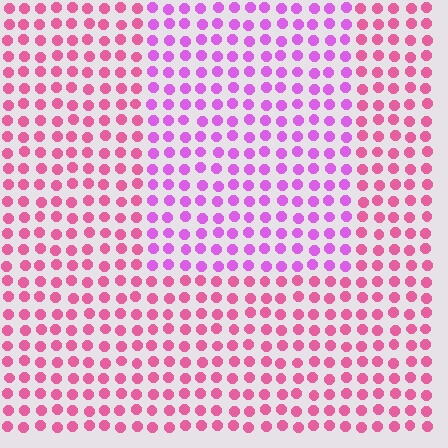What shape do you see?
I see a rectangle.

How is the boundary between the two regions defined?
The boundary is defined purely by a slight shift in hue (about 37 degrees). Spacing, size, and orientation are identical on both sides.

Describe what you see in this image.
The image is filled with small pink elements in a uniform arrangement. A rectangle-shaped region is visible where the elements are tinted to a slightly different hue, forming a subtle color boundary.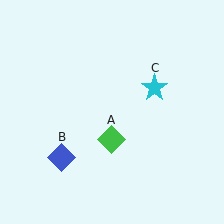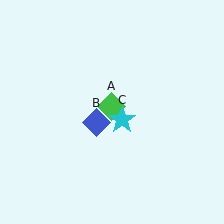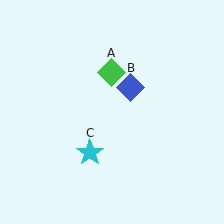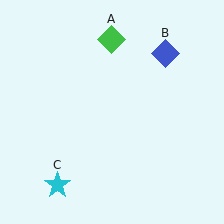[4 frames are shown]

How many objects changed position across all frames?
3 objects changed position: green diamond (object A), blue diamond (object B), cyan star (object C).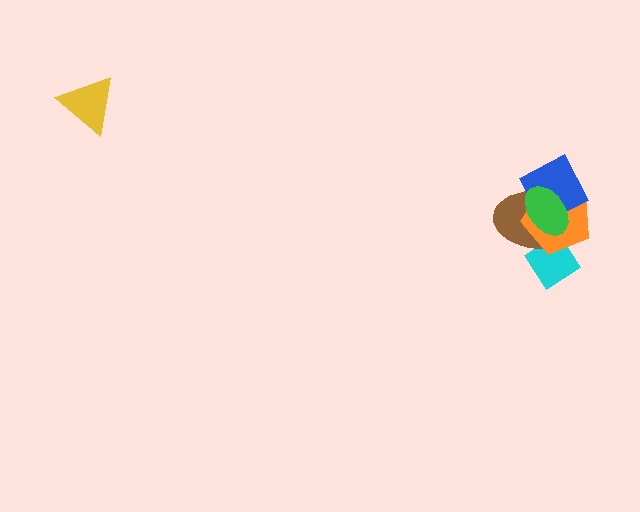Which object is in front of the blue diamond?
The green ellipse is in front of the blue diamond.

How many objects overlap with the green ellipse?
3 objects overlap with the green ellipse.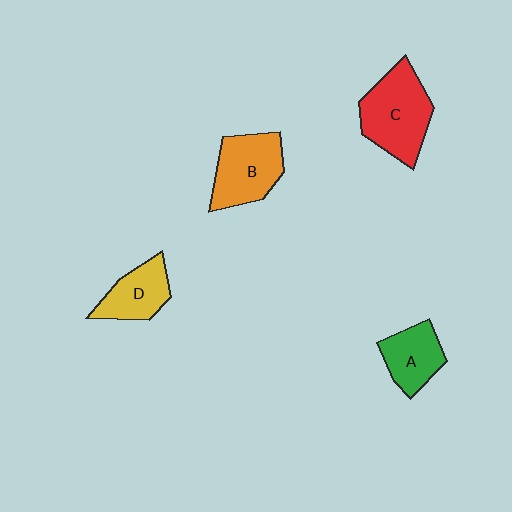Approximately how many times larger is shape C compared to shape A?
Approximately 1.6 times.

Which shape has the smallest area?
Shape A (green).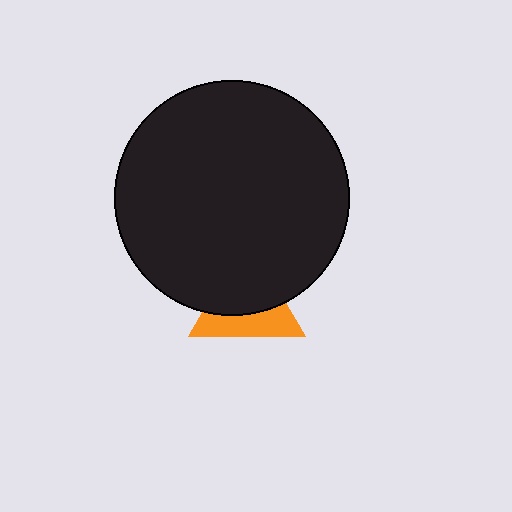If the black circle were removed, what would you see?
You would see the complete orange triangle.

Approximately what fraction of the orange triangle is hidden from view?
Roughly 57% of the orange triangle is hidden behind the black circle.